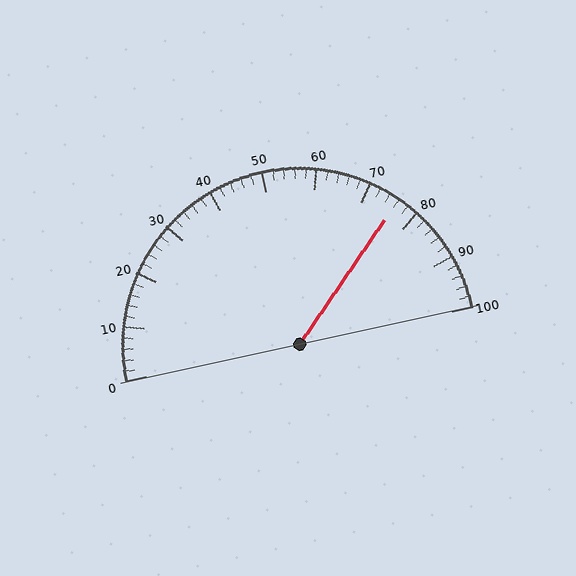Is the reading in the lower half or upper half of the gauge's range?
The reading is in the upper half of the range (0 to 100).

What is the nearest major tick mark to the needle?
The nearest major tick mark is 80.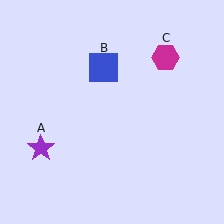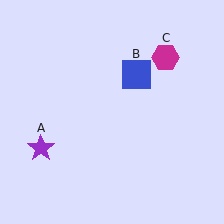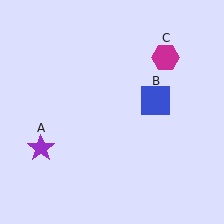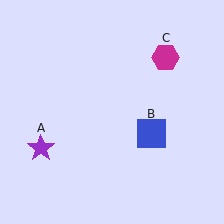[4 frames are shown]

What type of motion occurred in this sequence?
The blue square (object B) rotated clockwise around the center of the scene.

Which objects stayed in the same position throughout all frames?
Purple star (object A) and magenta hexagon (object C) remained stationary.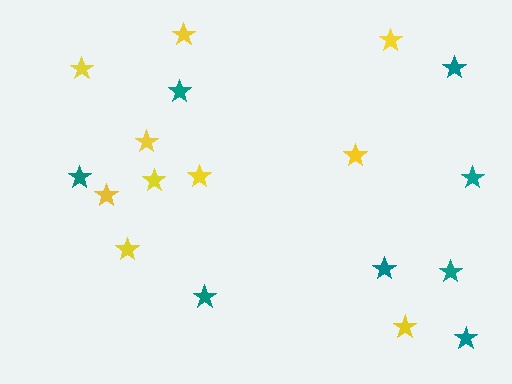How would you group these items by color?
There are 2 groups: one group of teal stars (8) and one group of yellow stars (10).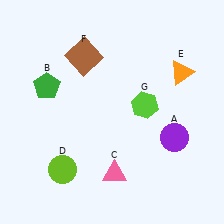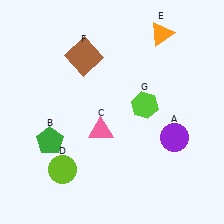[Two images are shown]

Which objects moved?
The objects that moved are: the green pentagon (B), the pink triangle (C), the orange triangle (E).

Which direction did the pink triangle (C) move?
The pink triangle (C) moved up.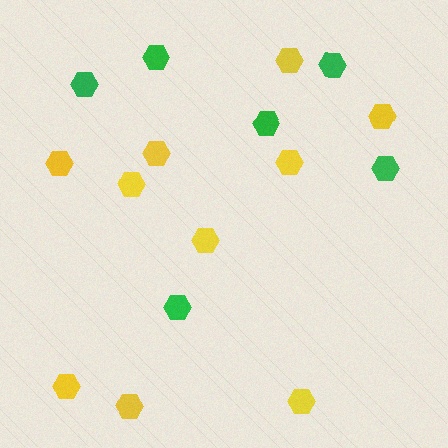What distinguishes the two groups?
There are 2 groups: one group of green hexagons (6) and one group of yellow hexagons (10).